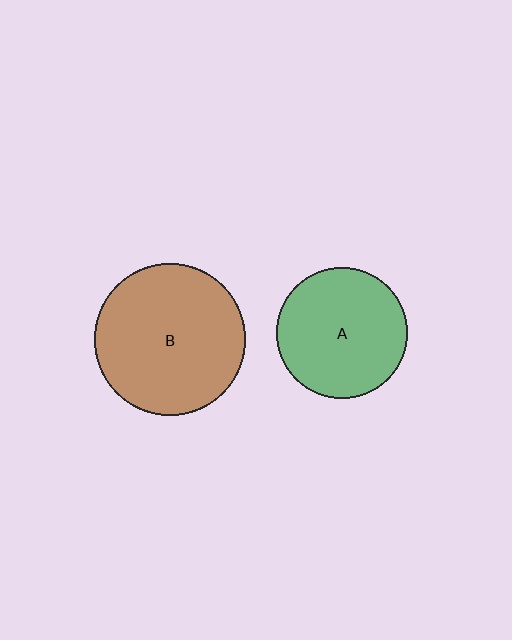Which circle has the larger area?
Circle B (brown).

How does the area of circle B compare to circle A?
Approximately 1.3 times.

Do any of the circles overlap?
No, none of the circles overlap.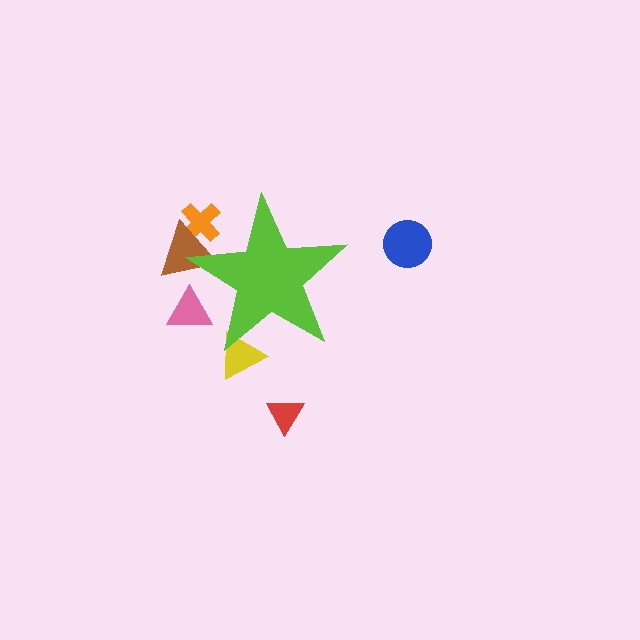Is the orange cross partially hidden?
Yes, the orange cross is partially hidden behind the lime star.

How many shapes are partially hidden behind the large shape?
4 shapes are partially hidden.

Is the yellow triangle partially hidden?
Yes, the yellow triangle is partially hidden behind the lime star.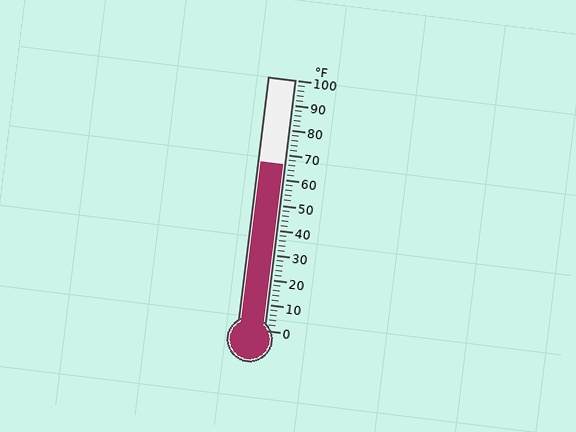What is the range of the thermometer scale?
The thermometer scale ranges from 0°F to 100°F.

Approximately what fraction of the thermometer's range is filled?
The thermometer is filled to approximately 65% of its range.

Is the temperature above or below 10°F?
The temperature is above 10°F.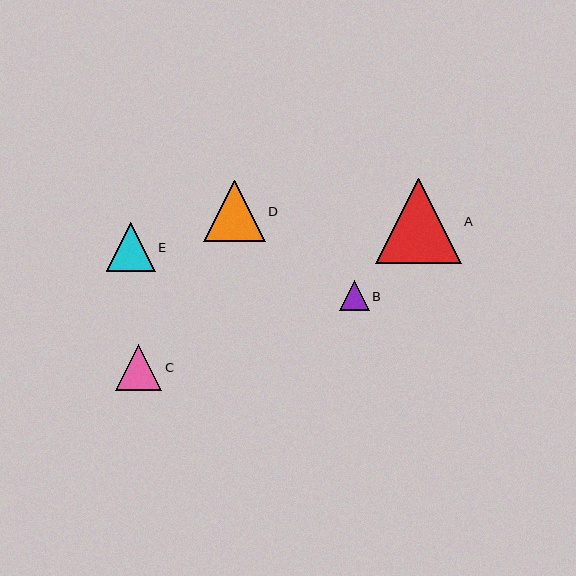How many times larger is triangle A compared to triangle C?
Triangle A is approximately 1.9 times the size of triangle C.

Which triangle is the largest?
Triangle A is the largest with a size of approximately 85 pixels.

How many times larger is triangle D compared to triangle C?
Triangle D is approximately 1.3 times the size of triangle C.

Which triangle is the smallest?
Triangle B is the smallest with a size of approximately 30 pixels.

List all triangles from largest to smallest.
From largest to smallest: A, D, E, C, B.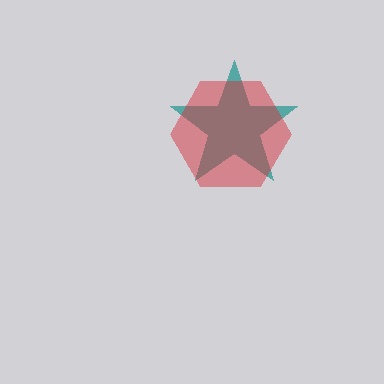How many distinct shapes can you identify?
There are 2 distinct shapes: a teal star, a red hexagon.